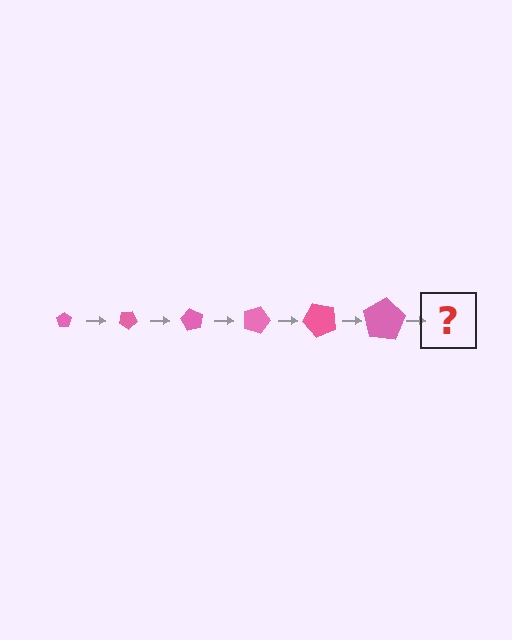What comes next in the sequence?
The next element should be a pentagon, larger than the previous one and rotated 180 degrees from the start.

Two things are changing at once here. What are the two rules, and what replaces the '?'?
The two rules are that the pentagon grows larger each step and it rotates 30 degrees each step. The '?' should be a pentagon, larger than the previous one and rotated 180 degrees from the start.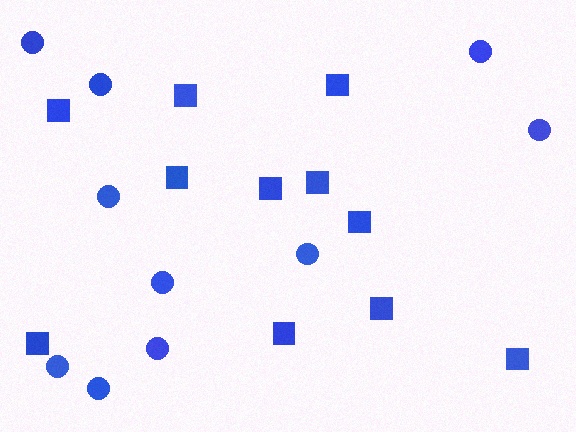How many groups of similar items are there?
There are 2 groups: one group of squares (11) and one group of circles (10).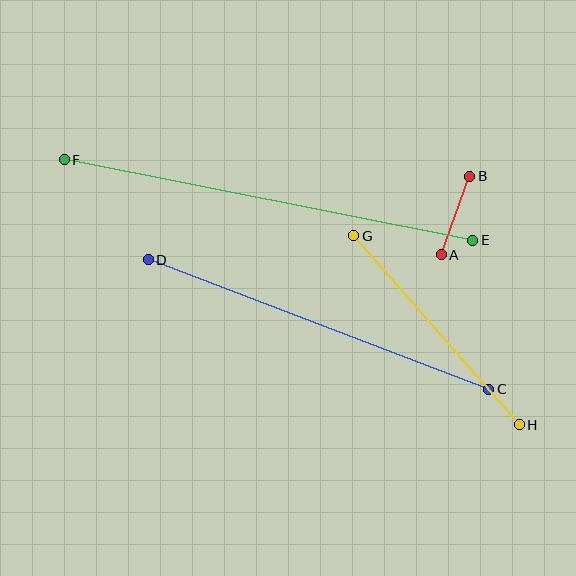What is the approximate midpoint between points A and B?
The midpoint is at approximately (455, 215) pixels.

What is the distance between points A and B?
The distance is approximately 83 pixels.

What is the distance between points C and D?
The distance is approximately 364 pixels.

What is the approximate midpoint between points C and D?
The midpoint is at approximately (319, 325) pixels.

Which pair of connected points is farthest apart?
Points E and F are farthest apart.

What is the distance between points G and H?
The distance is approximately 251 pixels.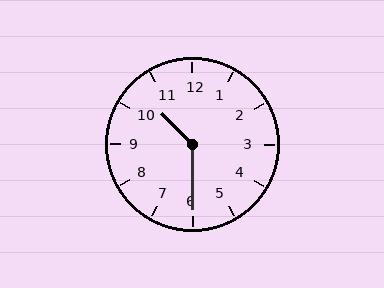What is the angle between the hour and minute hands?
Approximately 135 degrees.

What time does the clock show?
10:30.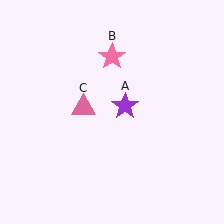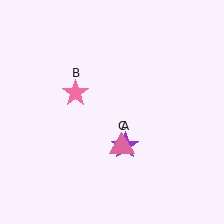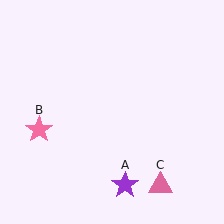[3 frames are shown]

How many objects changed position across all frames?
3 objects changed position: purple star (object A), pink star (object B), pink triangle (object C).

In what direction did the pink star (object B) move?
The pink star (object B) moved down and to the left.